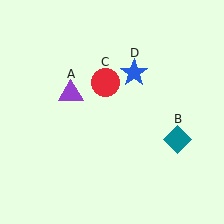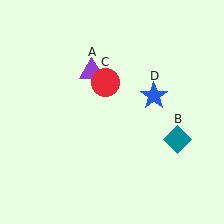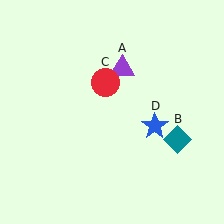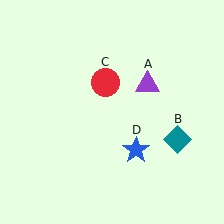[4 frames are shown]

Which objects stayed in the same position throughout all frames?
Teal diamond (object B) and red circle (object C) remained stationary.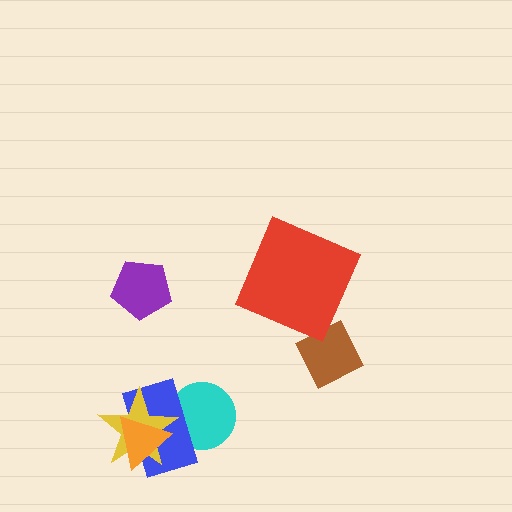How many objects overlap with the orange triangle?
2 objects overlap with the orange triangle.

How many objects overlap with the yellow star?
3 objects overlap with the yellow star.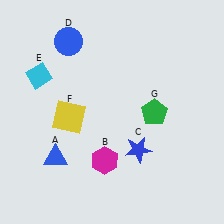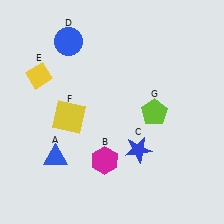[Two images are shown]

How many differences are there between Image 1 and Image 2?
There are 2 differences between the two images.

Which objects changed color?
E changed from cyan to yellow. G changed from green to lime.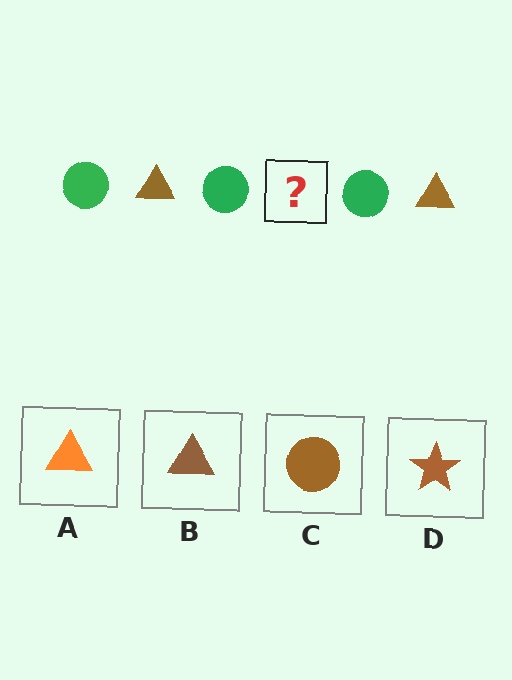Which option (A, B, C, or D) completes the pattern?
B.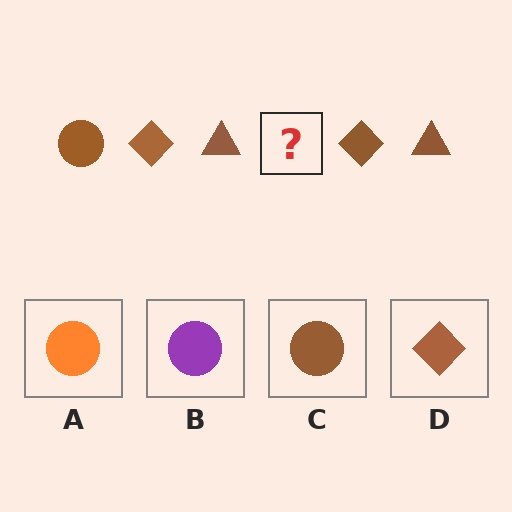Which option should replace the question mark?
Option C.